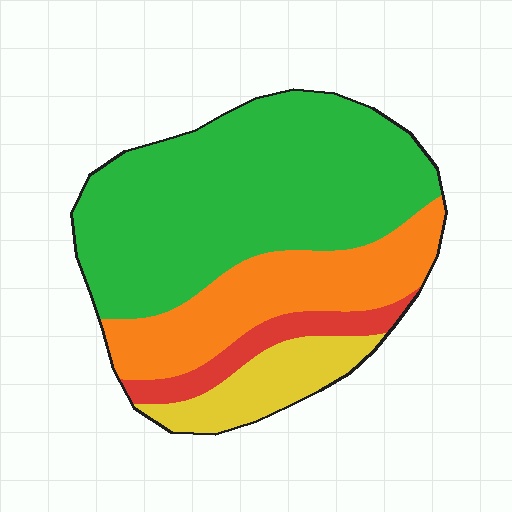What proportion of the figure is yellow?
Yellow covers roughly 10% of the figure.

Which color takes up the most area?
Green, at roughly 55%.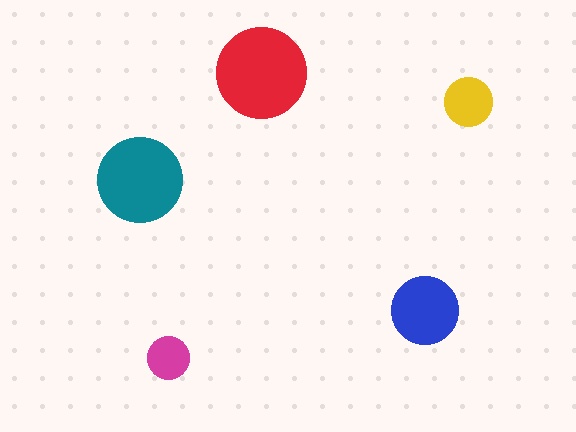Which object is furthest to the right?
The yellow circle is rightmost.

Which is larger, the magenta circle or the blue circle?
The blue one.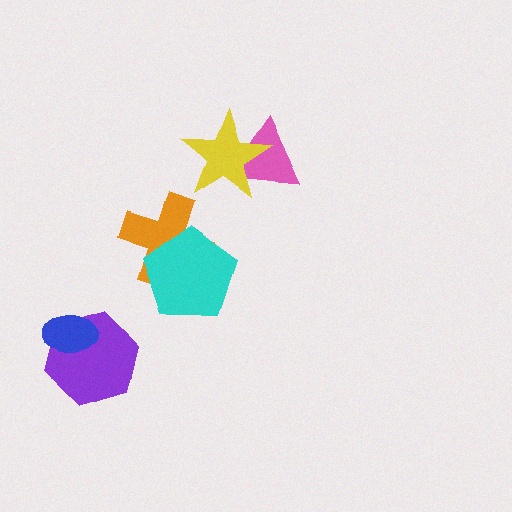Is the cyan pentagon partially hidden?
No, no other shape covers it.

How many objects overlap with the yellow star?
1 object overlaps with the yellow star.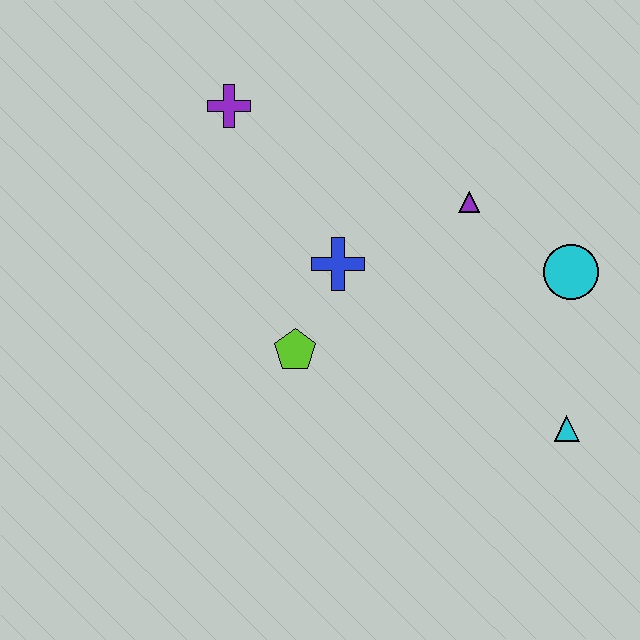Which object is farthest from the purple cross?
The cyan triangle is farthest from the purple cross.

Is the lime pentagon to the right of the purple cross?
Yes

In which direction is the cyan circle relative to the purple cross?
The cyan circle is to the right of the purple cross.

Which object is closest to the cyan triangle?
The cyan circle is closest to the cyan triangle.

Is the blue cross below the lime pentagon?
No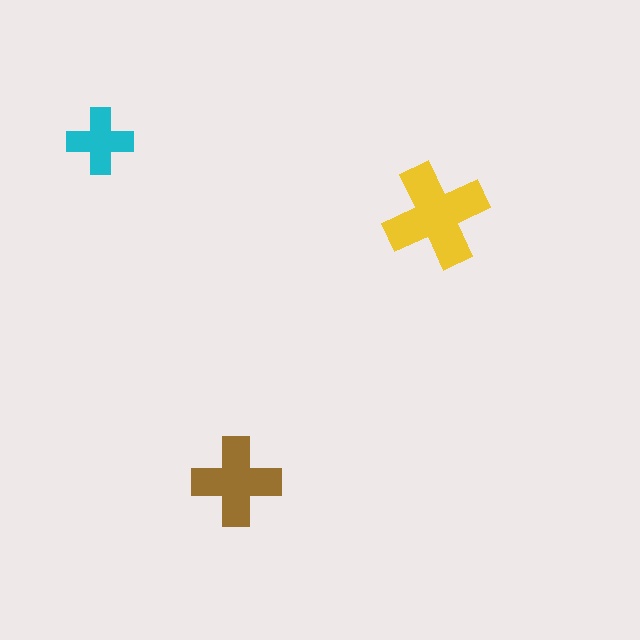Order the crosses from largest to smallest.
the yellow one, the brown one, the cyan one.